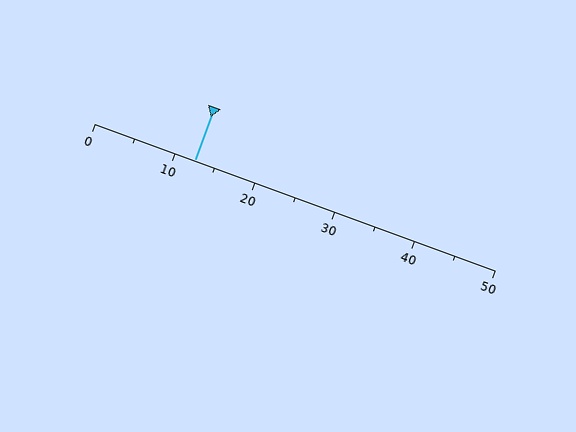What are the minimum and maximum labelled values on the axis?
The axis runs from 0 to 50.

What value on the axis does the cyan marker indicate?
The marker indicates approximately 12.5.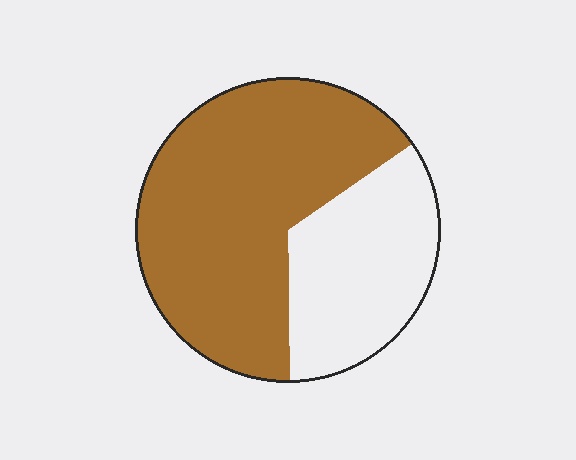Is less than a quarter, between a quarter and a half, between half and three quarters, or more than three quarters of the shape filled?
Between half and three quarters.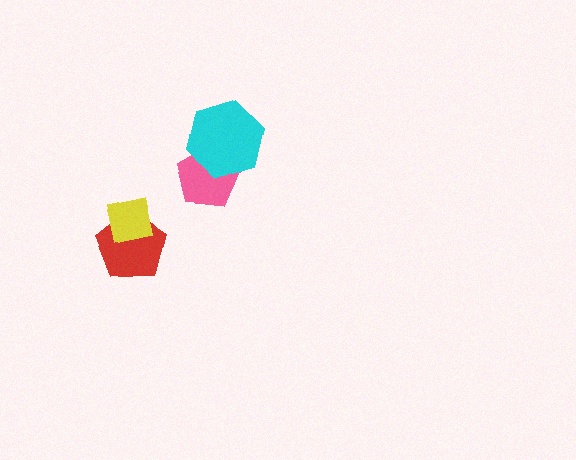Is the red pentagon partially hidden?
Yes, it is partially covered by another shape.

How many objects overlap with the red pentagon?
1 object overlaps with the red pentagon.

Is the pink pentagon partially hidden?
Yes, it is partially covered by another shape.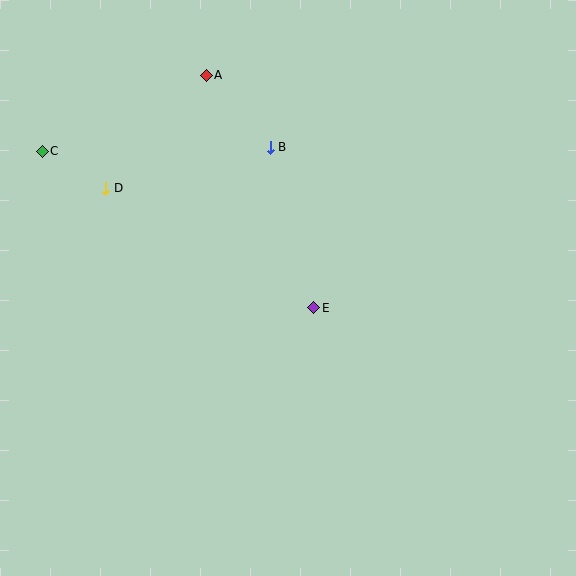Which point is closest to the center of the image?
Point E at (314, 308) is closest to the center.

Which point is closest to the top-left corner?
Point C is closest to the top-left corner.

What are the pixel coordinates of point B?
Point B is at (270, 147).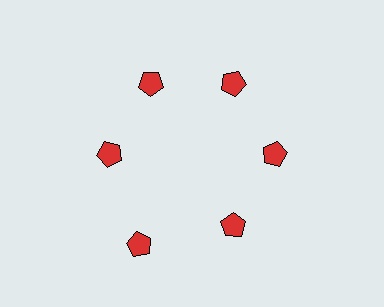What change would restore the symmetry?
The symmetry would be restored by moving it inward, back onto the ring so that all 6 pentagons sit at equal angles and equal distance from the center.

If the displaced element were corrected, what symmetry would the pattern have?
It would have 6-fold rotational symmetry — the pattern would map onto itself every 60 degrees.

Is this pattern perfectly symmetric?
No. The 6 red pentagons are arranged in a ring, but one element near the 7 o'clock position is pushed outward from the center, breaking the 6-fold rotational symmetry.